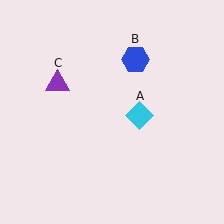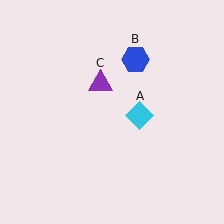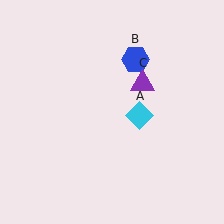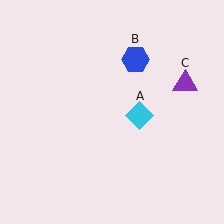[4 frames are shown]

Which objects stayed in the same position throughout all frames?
Cyan diamond (object A) and blue hexagon (object B) remained stationary.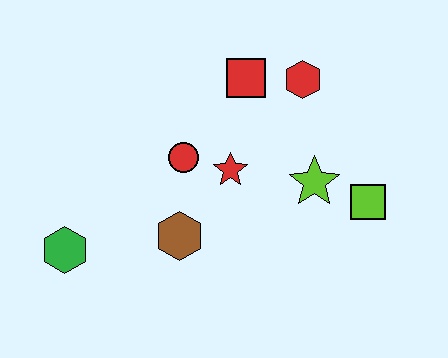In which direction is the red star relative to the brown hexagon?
The red star is above the brown hexagon.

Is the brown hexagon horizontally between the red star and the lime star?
No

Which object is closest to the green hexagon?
The brown hexagon is closest to the green hexagon.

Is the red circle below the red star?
No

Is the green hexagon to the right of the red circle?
No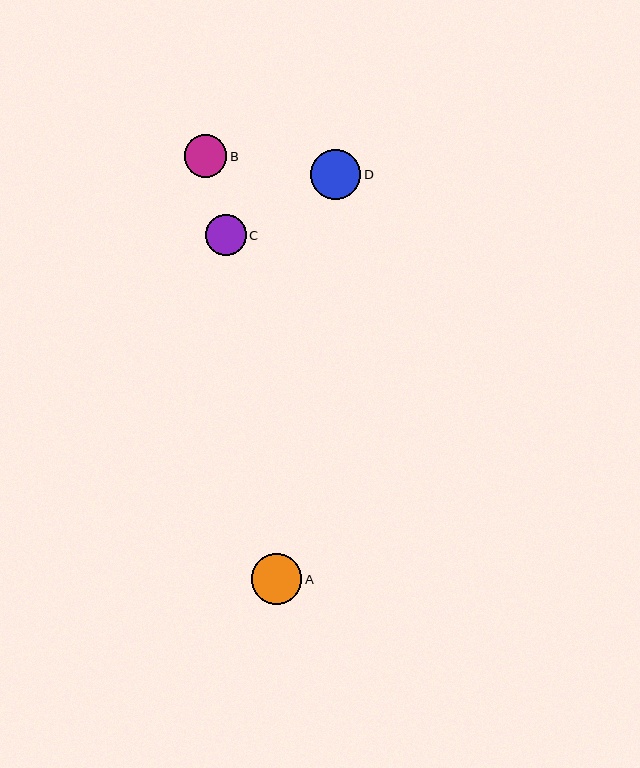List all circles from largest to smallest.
From largest to smallest: A, D, B, C.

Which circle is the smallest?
Circle C is the smallest with a size of approximately 41 pixels.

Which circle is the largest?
Circle A is the largest with a size of approximately 50 pixels.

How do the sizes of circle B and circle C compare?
Circle B and circle C are approximately the same size.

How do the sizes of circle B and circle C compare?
Circle B and circle C are approximately the same size.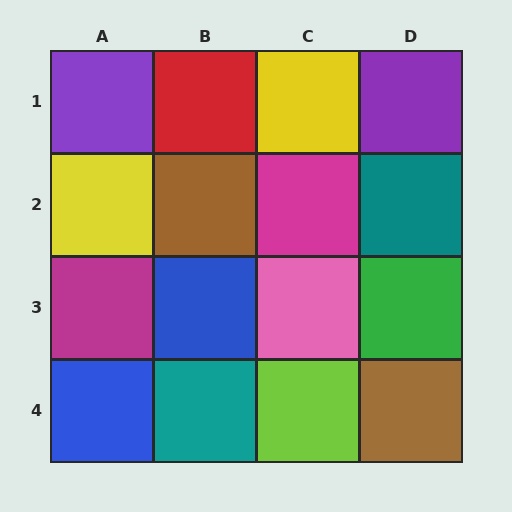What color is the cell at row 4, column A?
Blue.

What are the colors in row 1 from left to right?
Purple, red, yellow, purple.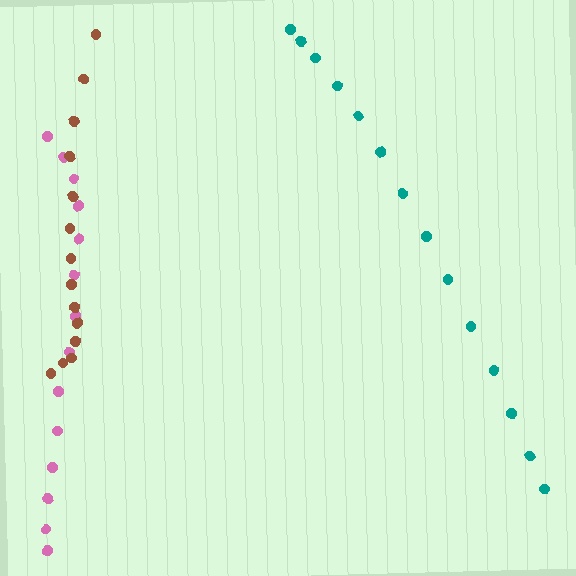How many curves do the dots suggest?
There are 3 distinct paths.